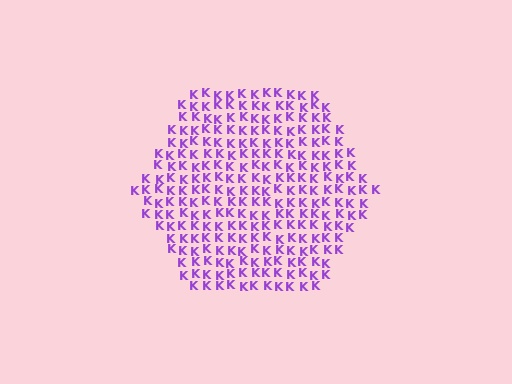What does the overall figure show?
The overall figure shows a hexagon.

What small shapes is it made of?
It is made of small letter K's.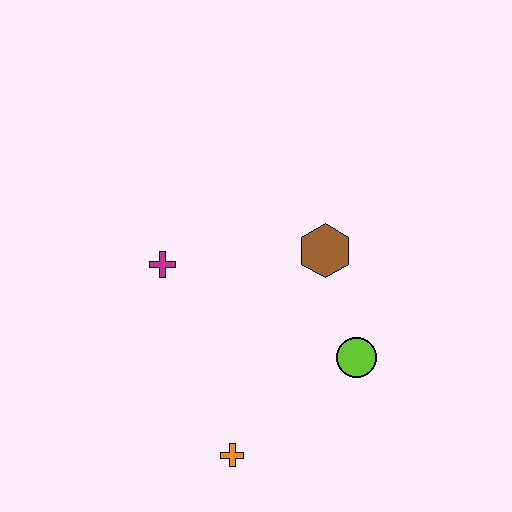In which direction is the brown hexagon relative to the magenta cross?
The brown hexagon is to the right of the magenta cross.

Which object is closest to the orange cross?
The lime circle is closest to the orange cross.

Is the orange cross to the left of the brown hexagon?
Yes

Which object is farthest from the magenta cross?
The lime circle is farthest from the magenta cross.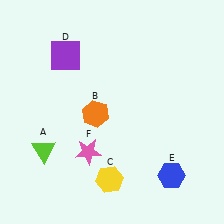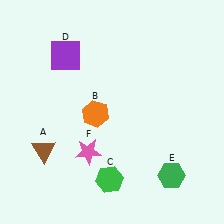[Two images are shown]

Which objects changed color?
A changed from lime to brown. C changed from yellow to green. E changed from blue to green.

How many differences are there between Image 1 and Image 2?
There are 3 differences between the two images.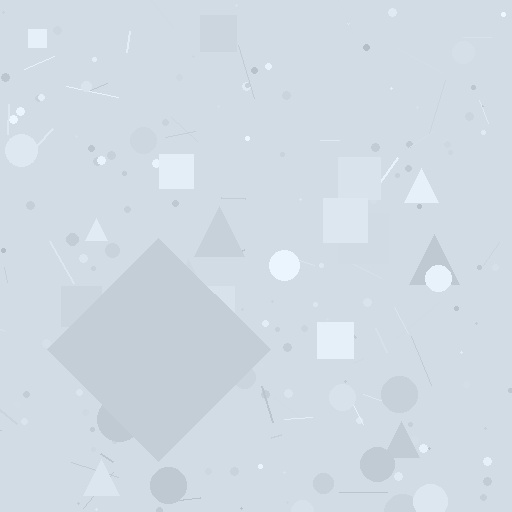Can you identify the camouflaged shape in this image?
The camouflaged shape is a diamond.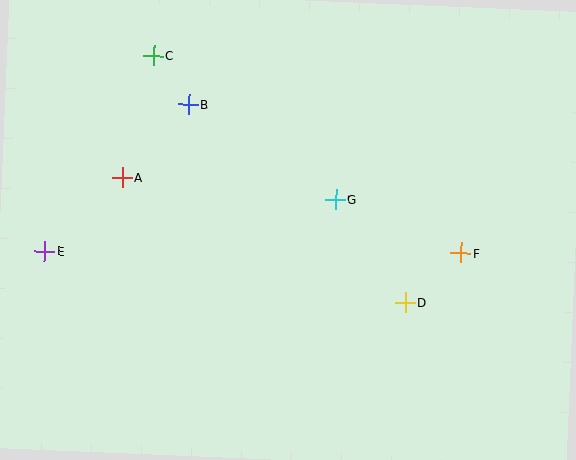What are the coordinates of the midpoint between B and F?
The midpoint between B and F is at (325, 179).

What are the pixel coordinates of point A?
Point A is at (122, 178).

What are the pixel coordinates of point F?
Point F is at (461, 253).